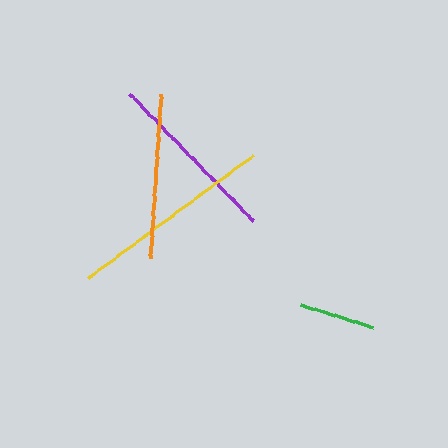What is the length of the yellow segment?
The yellow segment is approximately 206 pixels long.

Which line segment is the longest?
The yellow line is the longest at approximately 206 pixels.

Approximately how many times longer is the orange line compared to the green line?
The orange line is approximately 2.2 times the length of the green line.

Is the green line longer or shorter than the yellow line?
The yellow line is longer than the green line.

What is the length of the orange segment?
The orange segment is approximately 164 pixels long.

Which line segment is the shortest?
The green line is the shortest at approximately 76 pixels.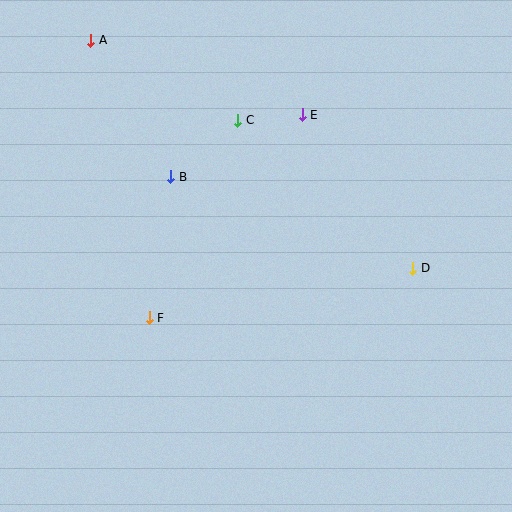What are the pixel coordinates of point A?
Point A is at (91, 40).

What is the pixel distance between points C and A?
The distance between C and A is 167 pixels.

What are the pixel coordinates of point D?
Point D is at (413, 268).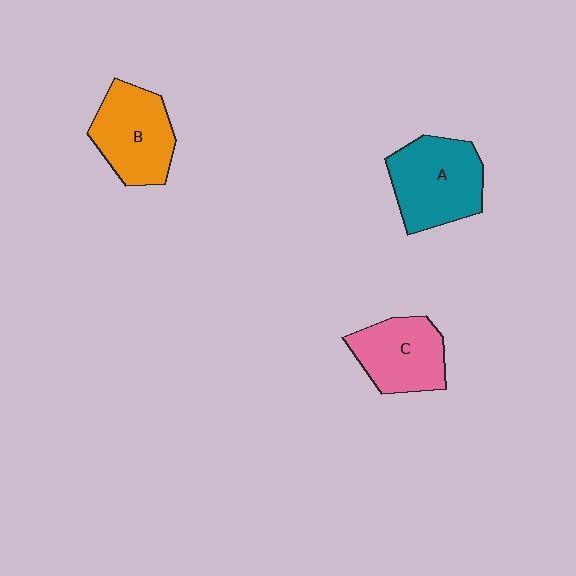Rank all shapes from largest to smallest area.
From largest to smallest: A (teal), B (orange), C (pink).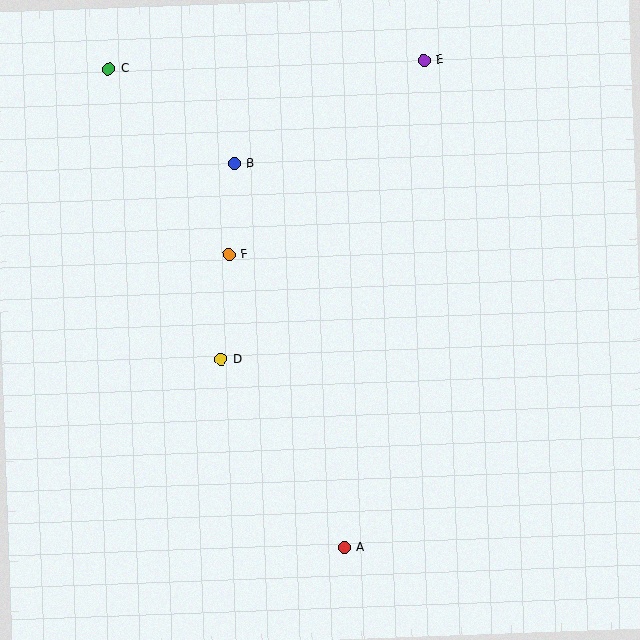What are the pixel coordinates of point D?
Point D is at (221, 359).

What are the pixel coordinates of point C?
Point C is at (109, 69).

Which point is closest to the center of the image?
Point D at (221, 359) is closest to the center.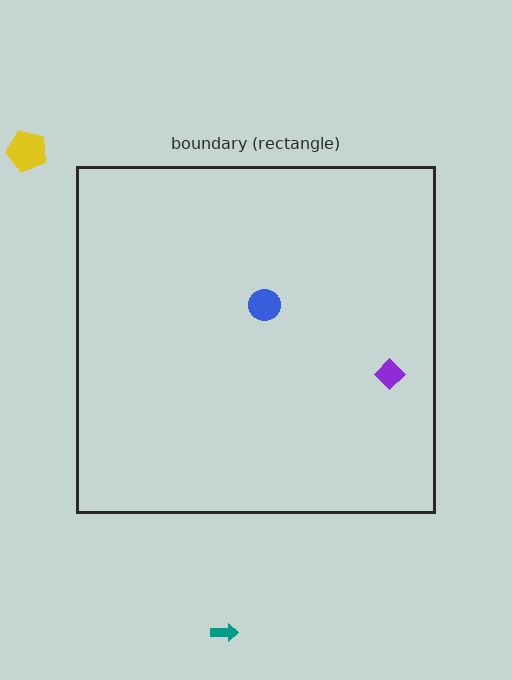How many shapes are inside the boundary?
2 inside, 2 outside.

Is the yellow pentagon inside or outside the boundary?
Outside.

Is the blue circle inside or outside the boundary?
Inside.